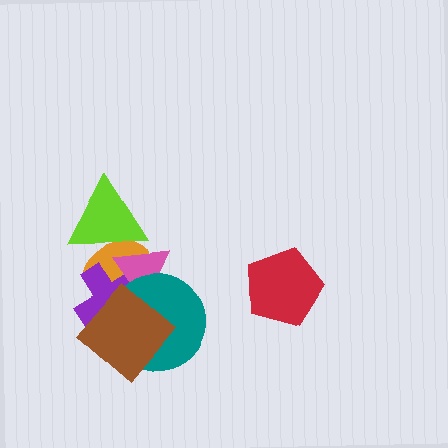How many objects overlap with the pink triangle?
5 objects overlap with the pink triangle.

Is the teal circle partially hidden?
Yes, it is partially covered by another shape.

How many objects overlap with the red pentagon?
0 objects overlap with the red pentagon.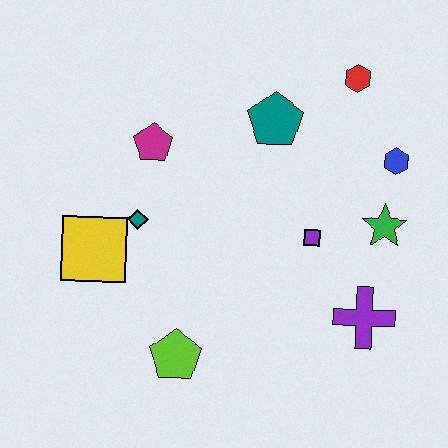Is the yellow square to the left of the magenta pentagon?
Yes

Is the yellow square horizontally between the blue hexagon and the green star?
No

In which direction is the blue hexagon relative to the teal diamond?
The blue hexagon is to the right of the teal diamond.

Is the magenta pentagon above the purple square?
Yes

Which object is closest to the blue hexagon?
The green star is closest to the blue hexagon.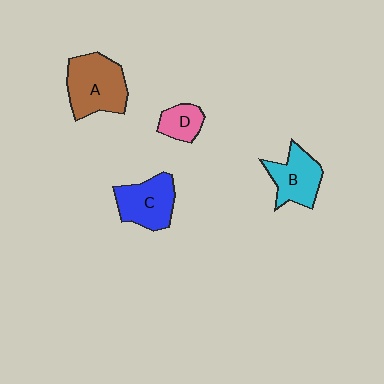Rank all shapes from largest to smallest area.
From largest to smallest: A (brown), C (blue), B (cyan), D (pink).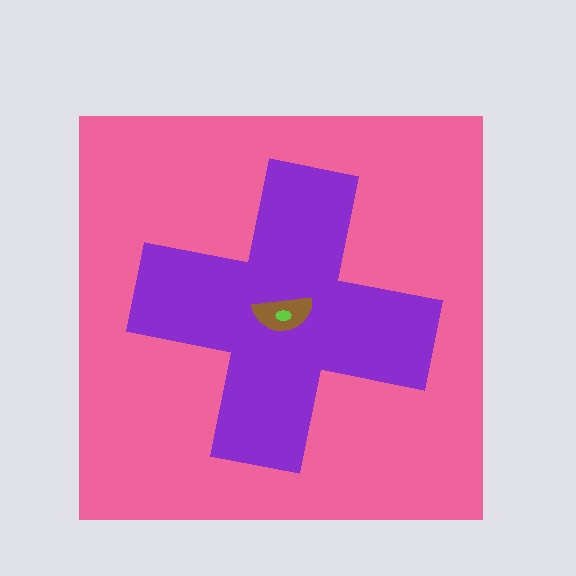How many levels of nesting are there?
4.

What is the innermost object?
The lime ellipse.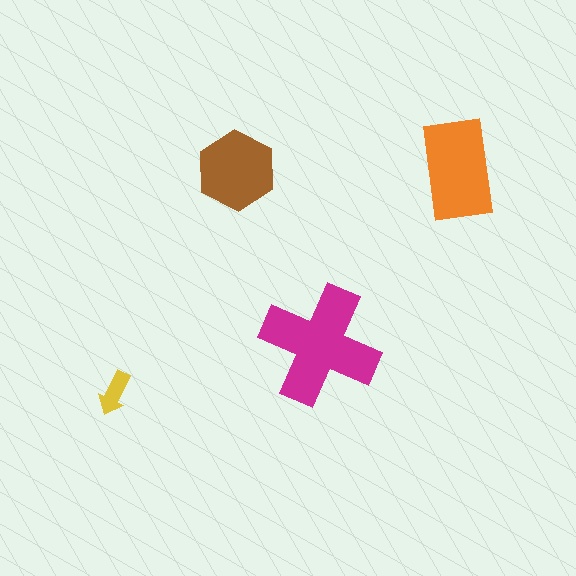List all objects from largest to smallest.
The magenta cross, the orange rectangle, the brown hexagon, the yellow arrow.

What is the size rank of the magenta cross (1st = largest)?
1st.